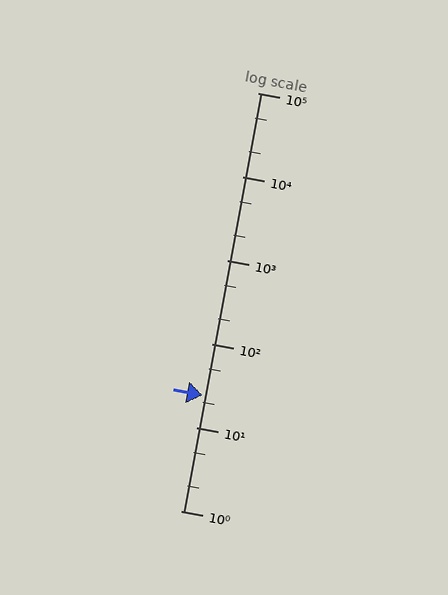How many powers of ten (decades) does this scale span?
The scale spans 5 decades, from 1 to 100000.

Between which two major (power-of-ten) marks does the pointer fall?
The pointer is between 10 and 100.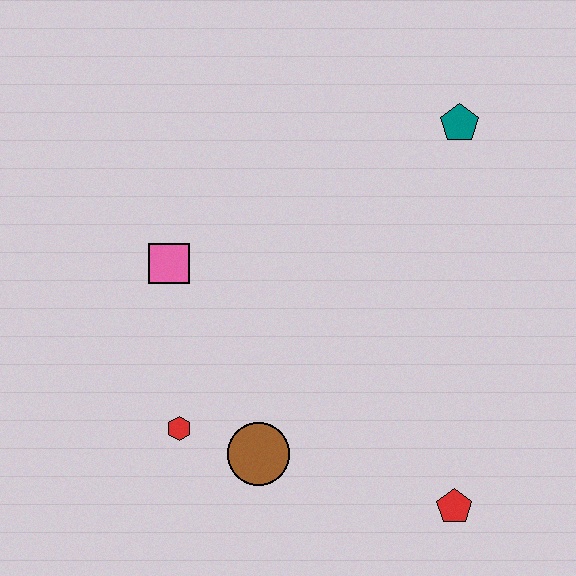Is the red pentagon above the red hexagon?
No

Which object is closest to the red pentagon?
The brown circle is closest to the red pentagon.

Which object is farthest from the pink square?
The red pentagon is farthest from the pink square.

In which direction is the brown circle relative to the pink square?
The brown circle is below the pink square.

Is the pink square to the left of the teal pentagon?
Yes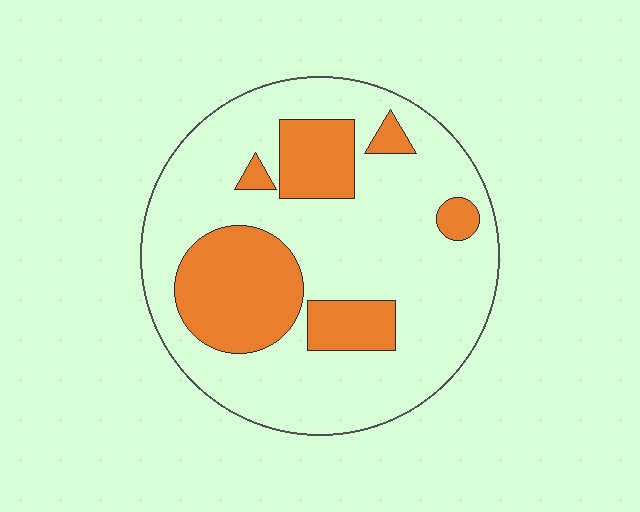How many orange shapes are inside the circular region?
6.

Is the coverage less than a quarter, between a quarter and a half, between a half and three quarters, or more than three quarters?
Between a quarter and a half.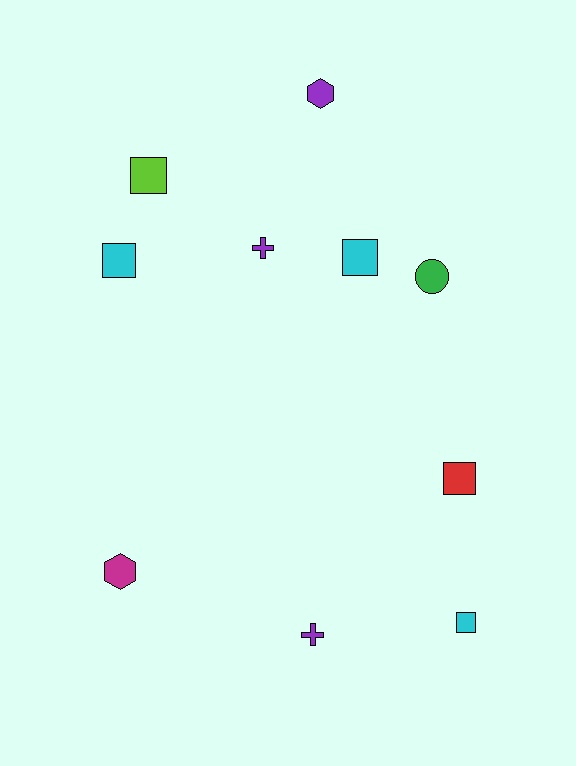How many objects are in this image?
There are 10 objects.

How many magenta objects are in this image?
There is 1 magenta object.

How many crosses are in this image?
There are 2 crosses.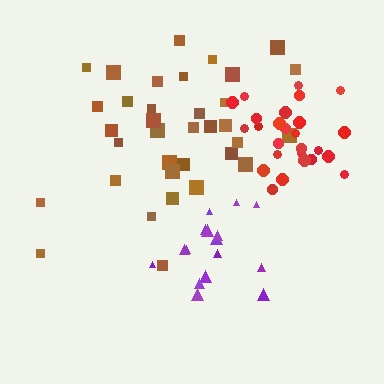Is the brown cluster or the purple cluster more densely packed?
Purple.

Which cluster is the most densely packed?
Red.